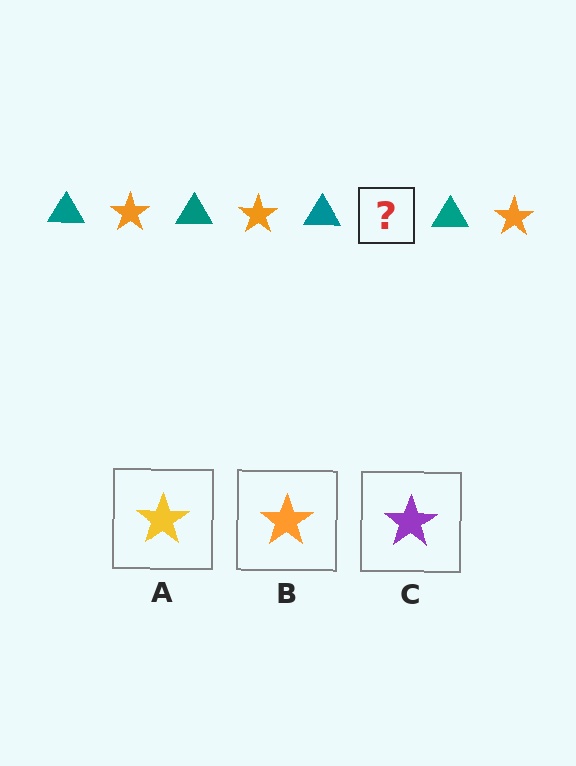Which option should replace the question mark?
Option B.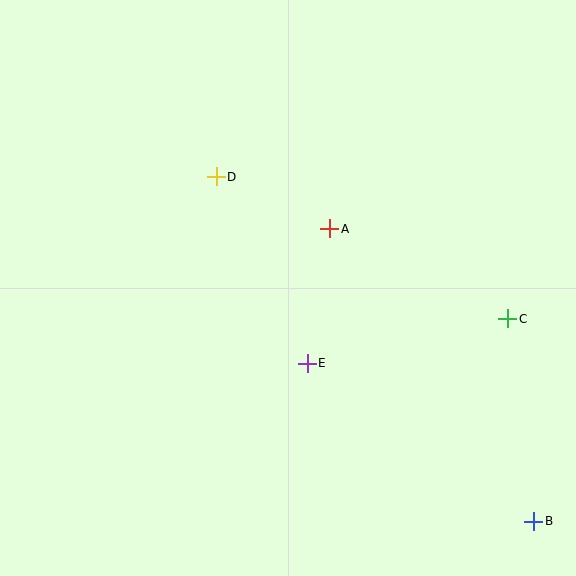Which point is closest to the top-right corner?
Point C is closest to the top-right corner.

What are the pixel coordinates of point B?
Point B is at (534, 521).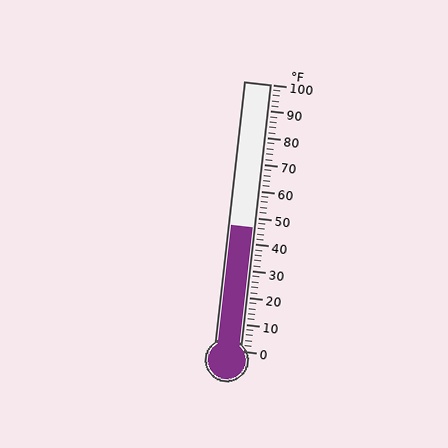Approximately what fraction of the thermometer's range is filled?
The thermometer is filled to approximately 45% of its range.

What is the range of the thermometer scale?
The thermometer scale ranges from 0°F to 100°F.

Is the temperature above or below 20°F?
The temperature is above 20°F.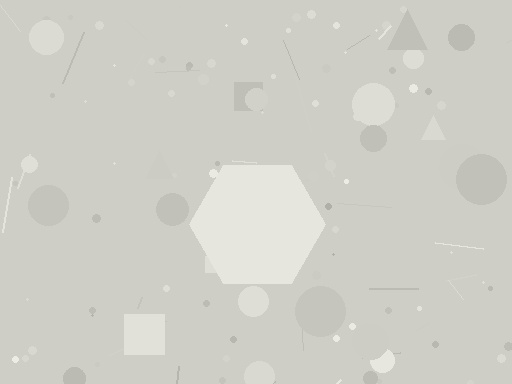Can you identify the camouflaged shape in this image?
The camouflaged shape is a hexagon.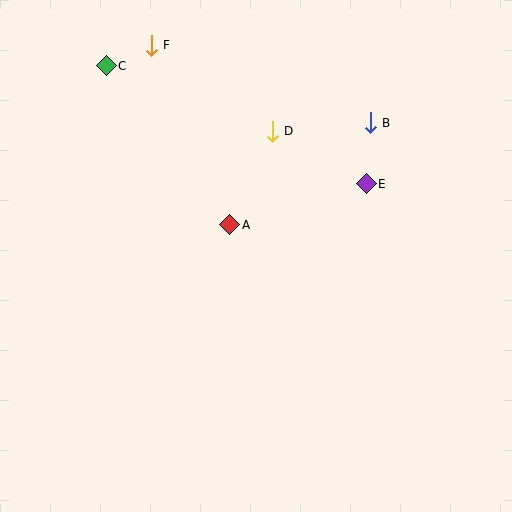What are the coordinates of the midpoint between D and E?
The midpoint between D and E is at (319, 157).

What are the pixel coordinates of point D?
Point D is at (272, 131).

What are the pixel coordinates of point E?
Point E is at (366, 184).